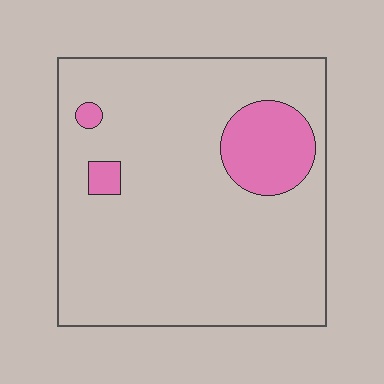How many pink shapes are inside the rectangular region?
3.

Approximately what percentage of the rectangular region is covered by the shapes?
Approximately 10%.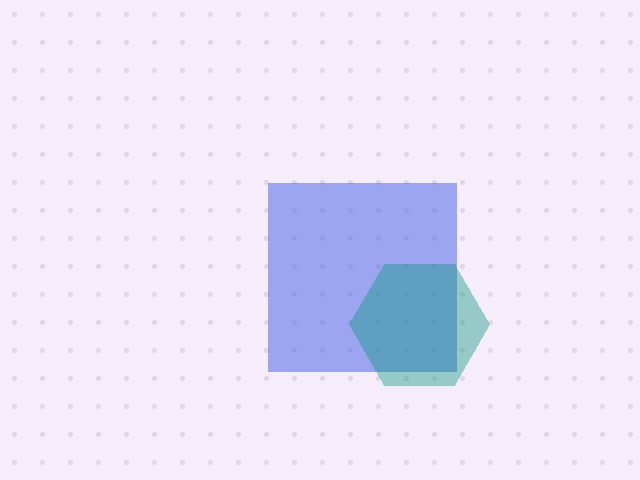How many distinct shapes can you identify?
There are 2 distinct shapes: a blue square, a teal hexagon.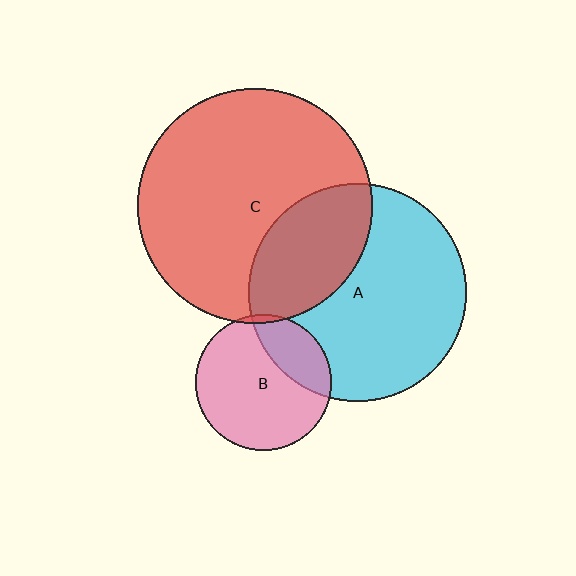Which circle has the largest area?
Circle C (red).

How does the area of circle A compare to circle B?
Approximately 2.6 times.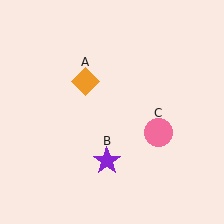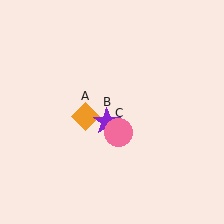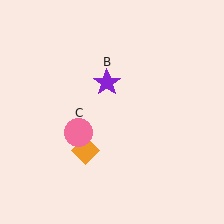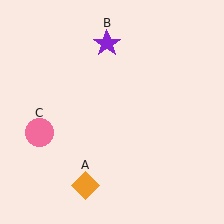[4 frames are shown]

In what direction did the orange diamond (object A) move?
The orange diamond (object A) moved down.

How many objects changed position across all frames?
3 objects changed position: orange diamond (object A), purple star (object B), pink circle (object C).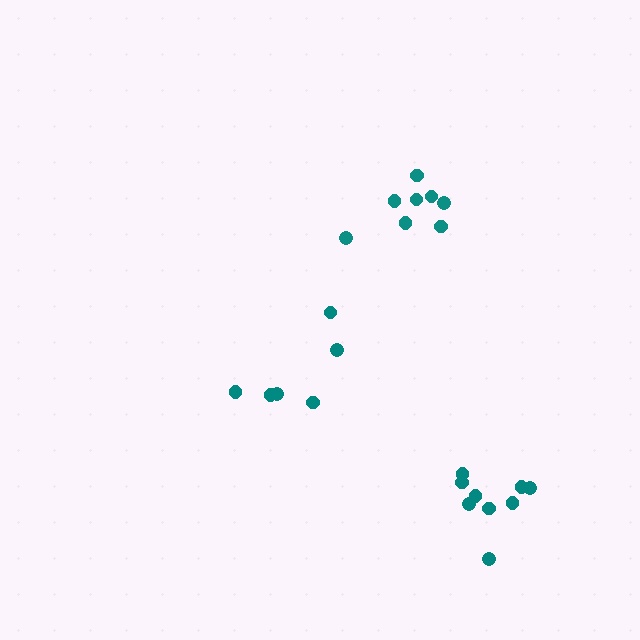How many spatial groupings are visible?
There are 3 spatial groupings.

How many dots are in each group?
Group 1: 9 dots, Group 2: 6 dots, Group 3: 8 dots (23 total).